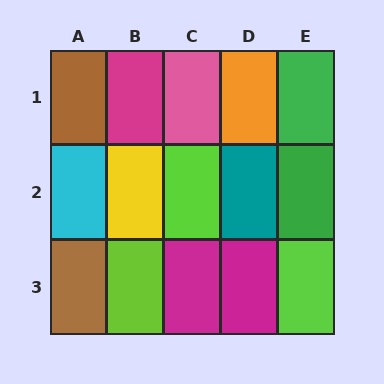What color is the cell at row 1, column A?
Brown.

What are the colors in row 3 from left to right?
Brown, lime, magenta, magenta, lime.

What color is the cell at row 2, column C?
Lime.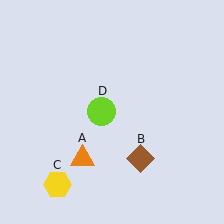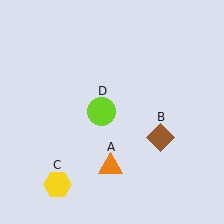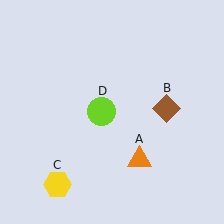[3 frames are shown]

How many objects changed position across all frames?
2 objects changed position: orange triangle (object A), brown diamond (object B).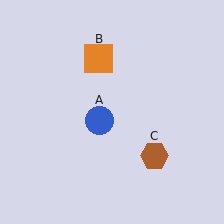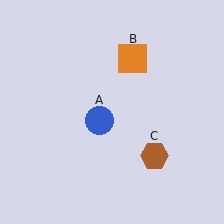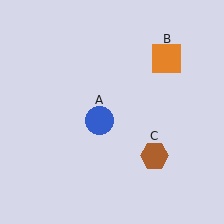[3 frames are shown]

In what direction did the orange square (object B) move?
The orange square (object B) moved right.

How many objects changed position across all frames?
1 object changed position: orange square (object B).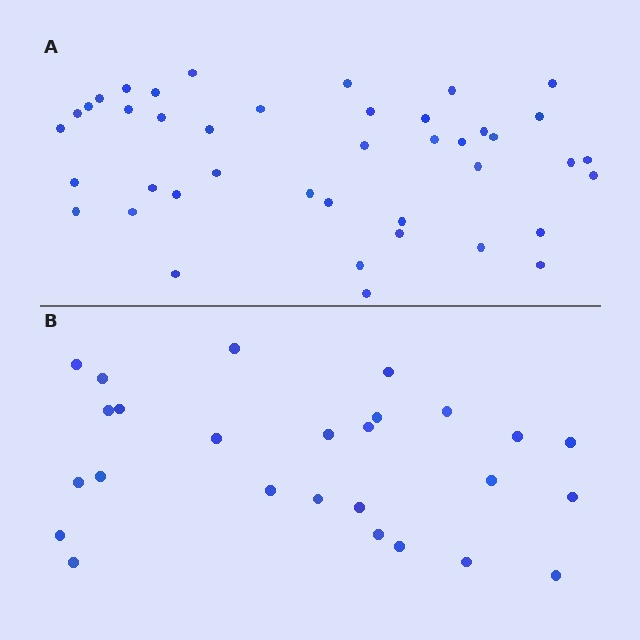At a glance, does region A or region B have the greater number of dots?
Region A (the top region) has more dots.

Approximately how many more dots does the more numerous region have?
Region A has approximately 15 more dots than region B.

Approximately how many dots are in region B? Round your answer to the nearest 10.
About 30 dots. (The exact count is 26, which rounds to 30.)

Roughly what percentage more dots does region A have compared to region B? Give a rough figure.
About 60% more.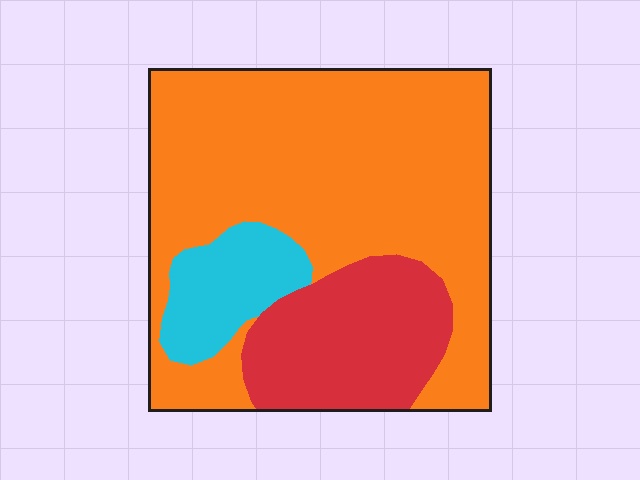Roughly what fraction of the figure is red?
Red takes up between a sixth and a third of the figure.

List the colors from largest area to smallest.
From largest to smallest: orange, red, cyan.